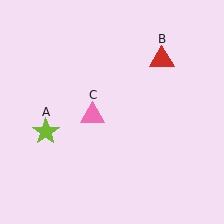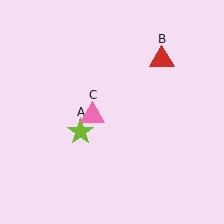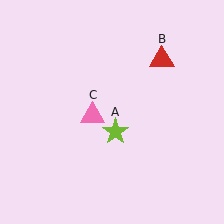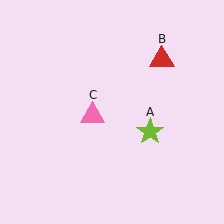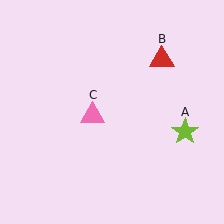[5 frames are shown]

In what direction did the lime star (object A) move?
The lime star (object A) moved right.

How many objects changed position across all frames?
1 object changed position: lime star (object A).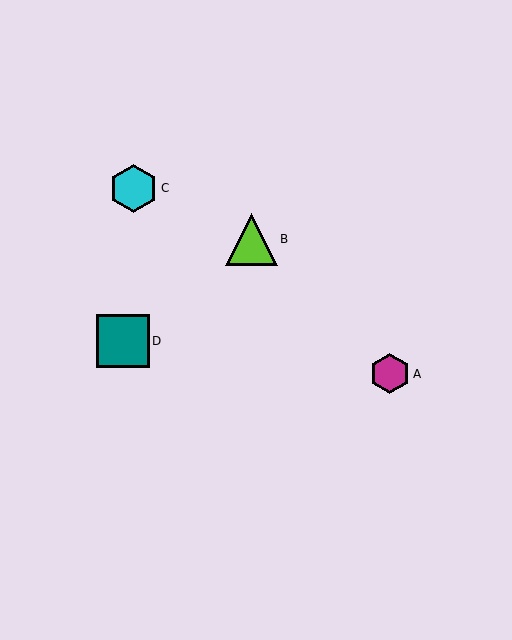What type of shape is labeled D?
Shape D is a teal square.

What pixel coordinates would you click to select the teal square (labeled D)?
Click at (123, 341) to select the teal square D.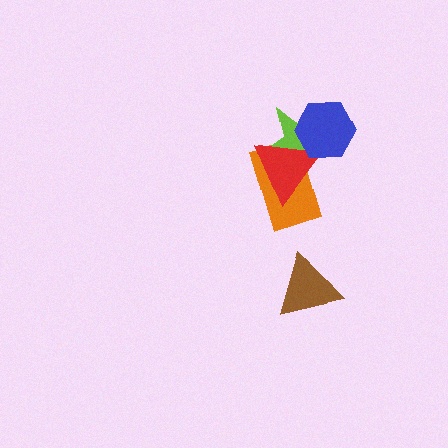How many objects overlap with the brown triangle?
0 objects overlap with the brown triangle.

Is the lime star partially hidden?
Yes, it is partially covered by another shape.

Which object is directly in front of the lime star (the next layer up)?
The red triangle is directly in front of the lime star.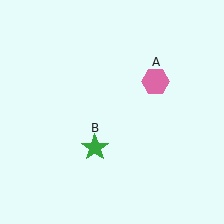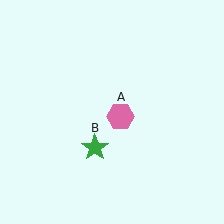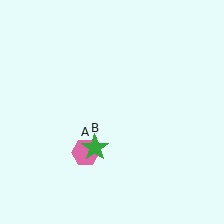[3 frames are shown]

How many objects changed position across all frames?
1 object changed position: pink hexagon (object A).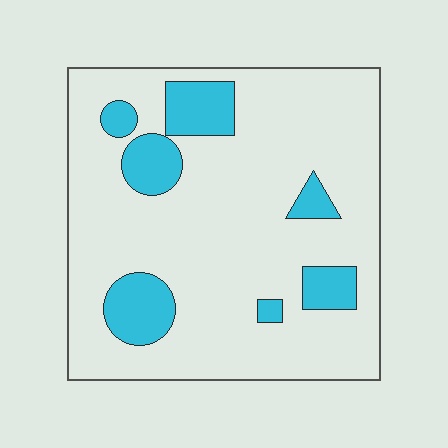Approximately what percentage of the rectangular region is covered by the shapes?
Approximately 15%.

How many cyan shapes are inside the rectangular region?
7.